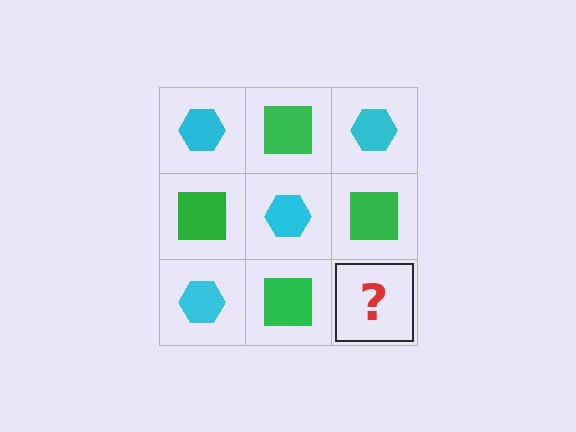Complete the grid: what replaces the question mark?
The question mark should be replaced with a cyan hexagon.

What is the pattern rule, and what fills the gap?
The rule is that it alternates cyan hexagon and green square in a checkerboard pattern. The gap should be filled with a cyan hexagon.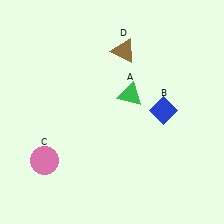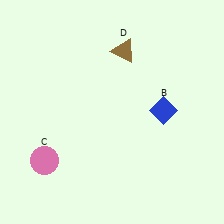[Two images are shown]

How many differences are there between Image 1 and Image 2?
There is 1 difference between the two images.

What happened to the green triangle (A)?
The green triangle (A) was removed in Image 2. It was in the top-right area of Image 1.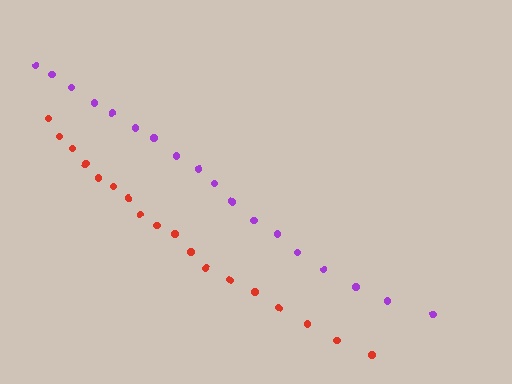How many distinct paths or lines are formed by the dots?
There are 2 distinct paths.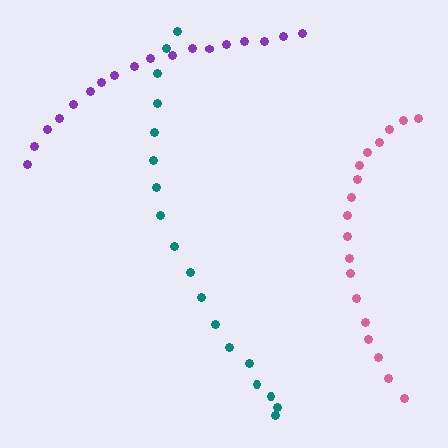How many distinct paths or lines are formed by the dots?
There are 3 distinct paths.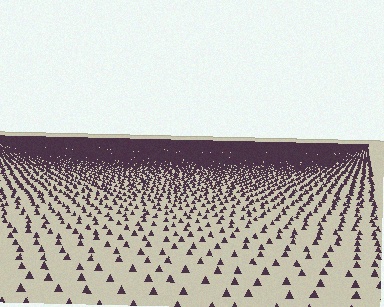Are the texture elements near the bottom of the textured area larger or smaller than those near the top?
Larger. Near the bottom, elements are closer to the viewer and appear at a bigger on-screen size.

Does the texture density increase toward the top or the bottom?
Density increases toward the top.